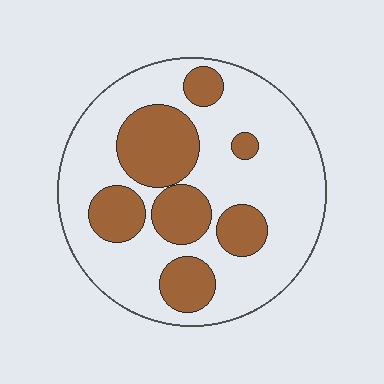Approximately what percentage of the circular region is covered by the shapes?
Approximately 30%.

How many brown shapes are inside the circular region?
7.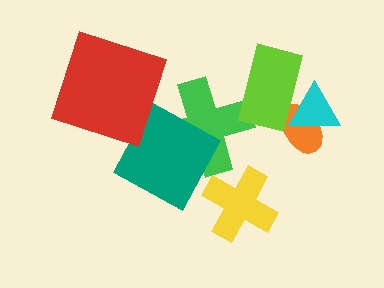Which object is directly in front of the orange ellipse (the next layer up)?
The cyan triangle is directly in front of the orange ellipse.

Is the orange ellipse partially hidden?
Yes, it is partially covered by another shape.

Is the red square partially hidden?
No, no other shape covers it.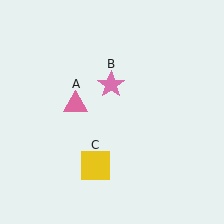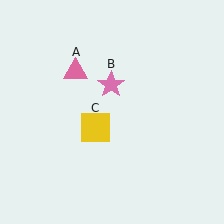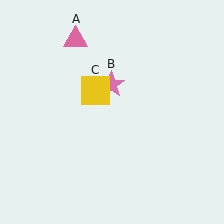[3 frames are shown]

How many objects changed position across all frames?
2 objects changed position: pink triangle (object A), yellow square (object C).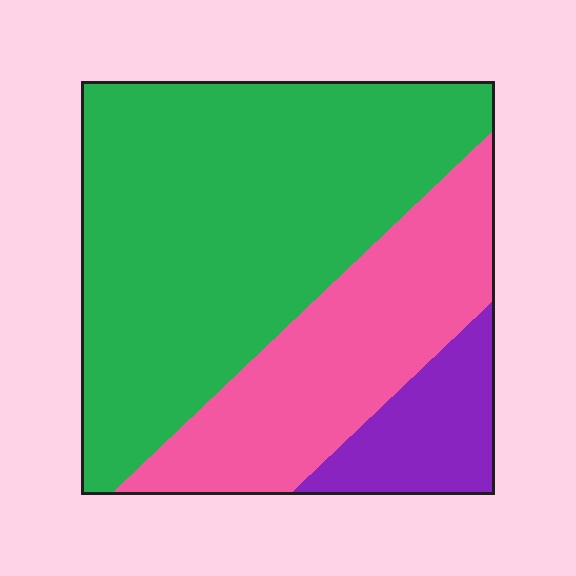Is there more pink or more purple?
Pink.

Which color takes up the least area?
Purple, at roughly 10%.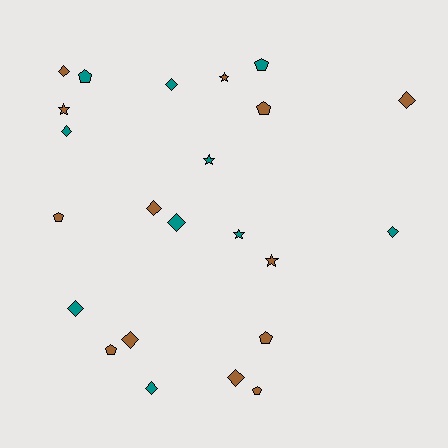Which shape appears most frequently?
Diamond, with 11 objects.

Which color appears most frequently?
Brown, with 13 objects.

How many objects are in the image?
There are 23 objects.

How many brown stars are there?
There are 3 brown stars.